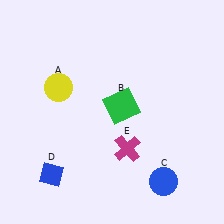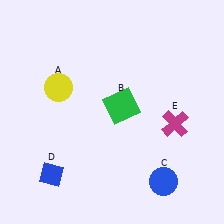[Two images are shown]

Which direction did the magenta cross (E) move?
The magenta cross (E) moved right.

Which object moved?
The magenta cross (E) moved right.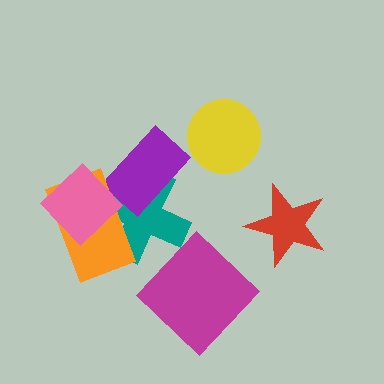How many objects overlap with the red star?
0 objects overlap with the red star.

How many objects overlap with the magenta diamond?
0 objects overlap with the magenta diamond.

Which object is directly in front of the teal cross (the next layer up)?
The purple rectangle is directly in front of the teal cross.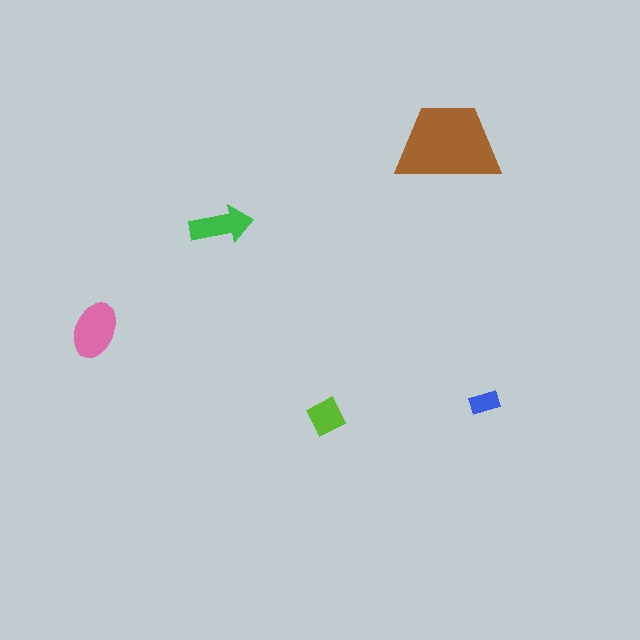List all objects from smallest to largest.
The blue rectangle, the lime square, the green arrow, the pink ellipse, the brown trapezoid.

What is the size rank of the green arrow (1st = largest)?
3rd.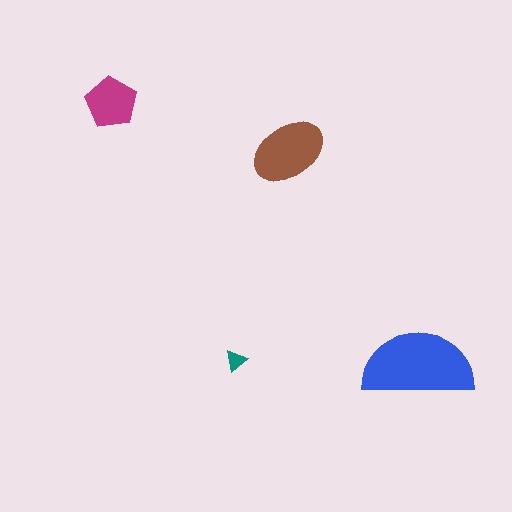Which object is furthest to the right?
The blue semicircle is rightmost.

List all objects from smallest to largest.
The teal triangle, the magenta pentagon, the brown ellipse, the blue semicircle.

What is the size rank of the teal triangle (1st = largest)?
4th.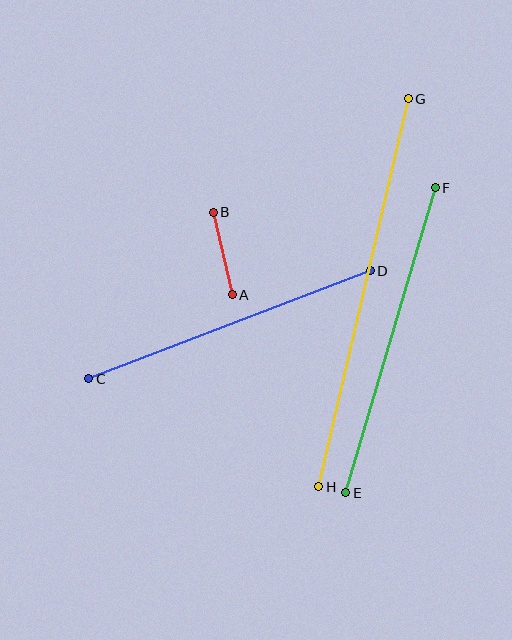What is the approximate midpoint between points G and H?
The midpoint is at approximately (363, 293) pixels.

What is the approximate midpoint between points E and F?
The midpoint is at approximately (391, 340) pixels.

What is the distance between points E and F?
The distance is approximately 318 pixels.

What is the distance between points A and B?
The distance is approximately 85 pixels.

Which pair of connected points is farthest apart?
Points G and H are farthest apart.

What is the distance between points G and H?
The distance is approximately 398 pixels.